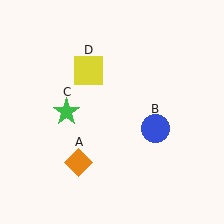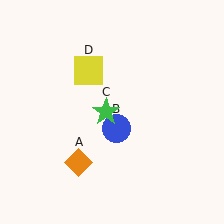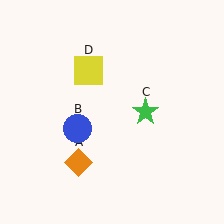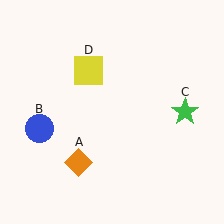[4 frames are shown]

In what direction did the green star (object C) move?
The green star (object C) moved right.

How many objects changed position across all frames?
2 objects changed position: blue circle (object B), green star (object C).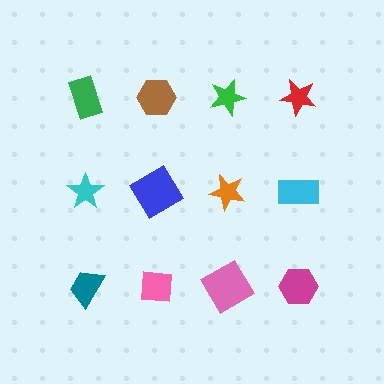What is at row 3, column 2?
A pink square.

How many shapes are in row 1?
4 shapes.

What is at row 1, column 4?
A red star.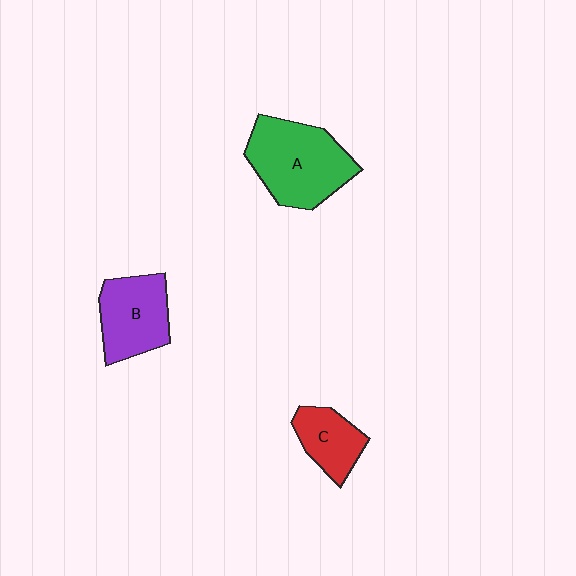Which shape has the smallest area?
Shape C (red).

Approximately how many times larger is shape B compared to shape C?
Approximately 1.4 times.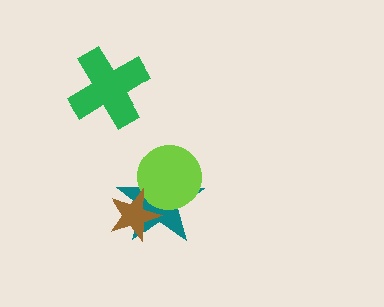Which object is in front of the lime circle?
The brown star is in front of the lime circle.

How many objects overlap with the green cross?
0 objects overlap with the green cross.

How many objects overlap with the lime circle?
2 objects overlap with the lime circle.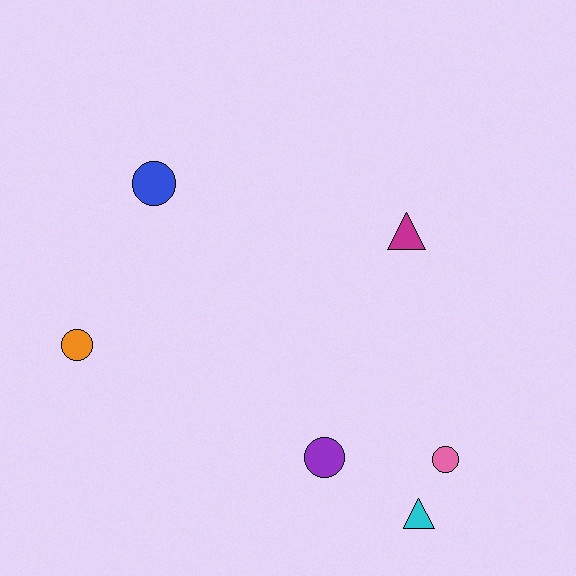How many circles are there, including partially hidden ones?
There are 4 circles.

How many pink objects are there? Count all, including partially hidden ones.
There is 1 pink object.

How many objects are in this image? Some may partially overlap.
There are 6 objects.